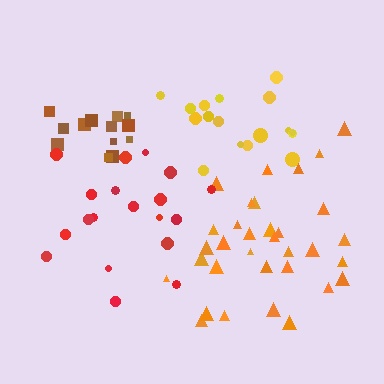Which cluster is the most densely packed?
Brown.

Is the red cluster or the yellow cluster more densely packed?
Yellow.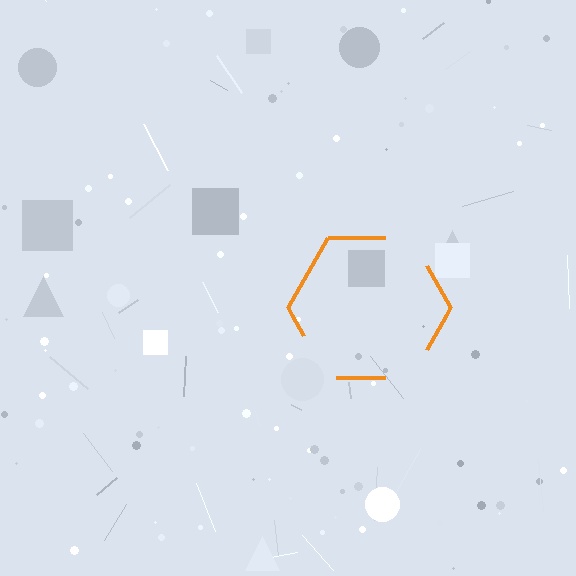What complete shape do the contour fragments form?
The contour fragments form a hexagon.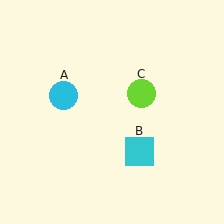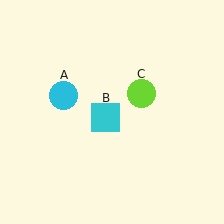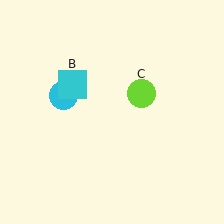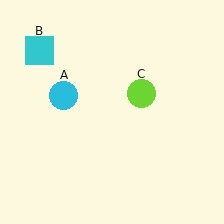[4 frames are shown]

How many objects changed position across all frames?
1 object changed position: cyan square (object B).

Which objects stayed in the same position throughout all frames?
Cyan circle (object A) and lime circle (object C) remained stationary.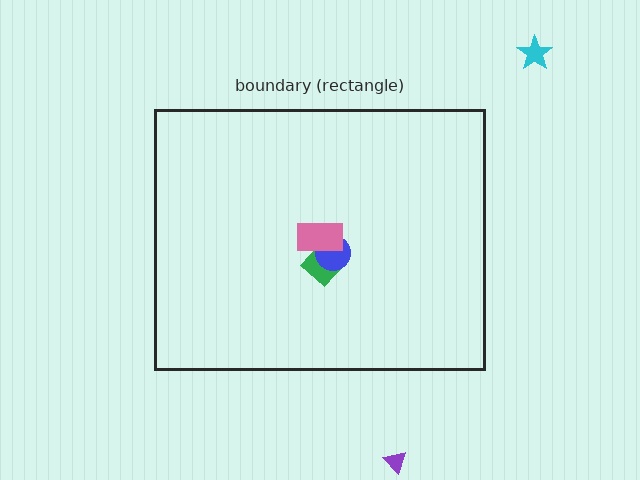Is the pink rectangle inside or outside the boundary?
Inside.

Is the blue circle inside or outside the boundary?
Inside.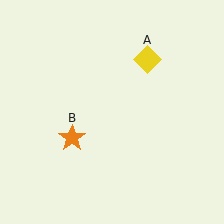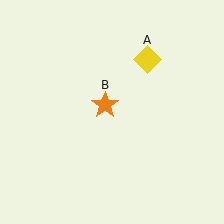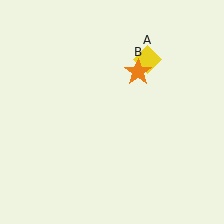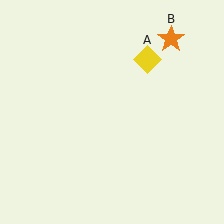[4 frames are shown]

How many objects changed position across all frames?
1 object changed position: orange star (object B).